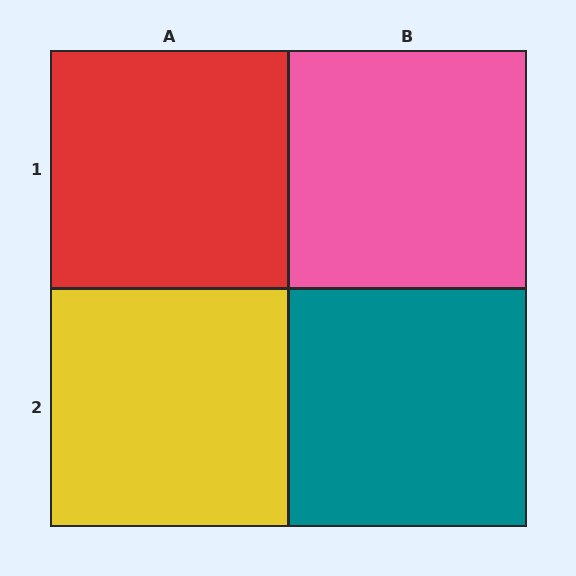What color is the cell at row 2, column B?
Teal.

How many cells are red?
1 cell is red.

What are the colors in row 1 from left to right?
Red, pink.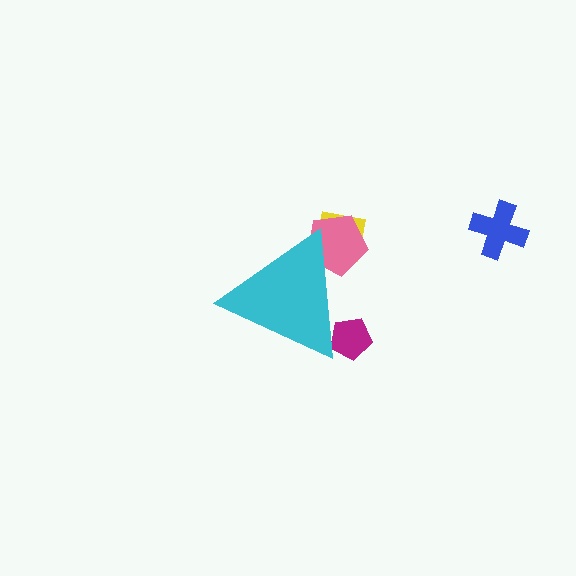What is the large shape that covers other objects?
A cyan triangle.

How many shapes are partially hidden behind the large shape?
3 shapes are partially hidden.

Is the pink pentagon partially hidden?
Yes, the pink pentagon is partially hidden behind the cyan triangle.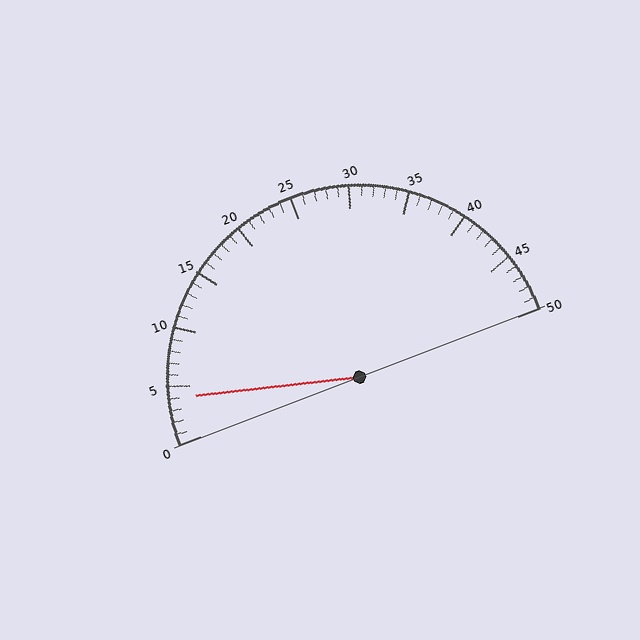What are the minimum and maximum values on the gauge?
The gauge ranges from 0 to 50.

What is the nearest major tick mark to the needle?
The nearest major tick mark is 5.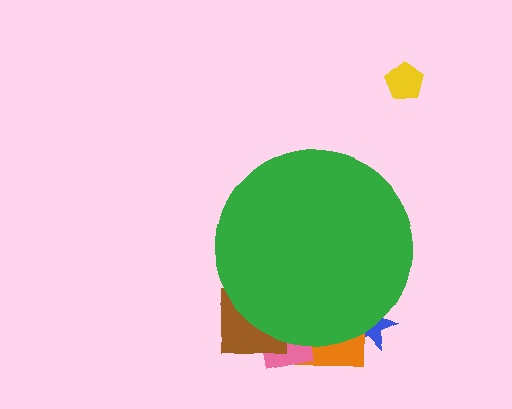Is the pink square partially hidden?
Yes, the pink square is partially hidden behind the green circle.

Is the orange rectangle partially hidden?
Yes, the orange rectangle is partially hidden behind the green circle.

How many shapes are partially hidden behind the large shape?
5 shapes are partially hidden.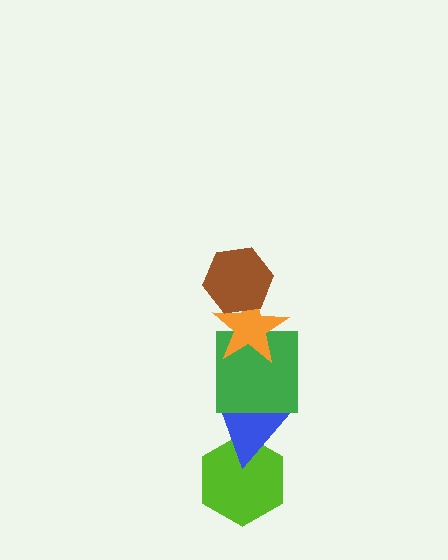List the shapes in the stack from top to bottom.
From top to bottom: the brown hexagon, the orange star, the green square, the blue triangle, the lime hexagon.